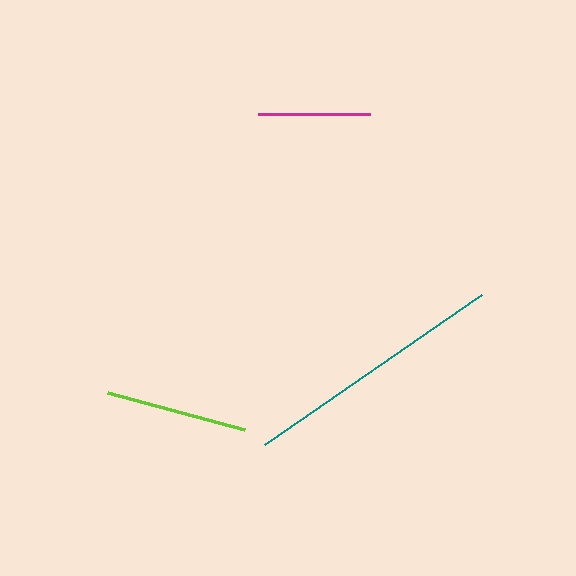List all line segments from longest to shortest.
From longest to shortest: teal, lime, magenta.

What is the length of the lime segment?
The lime segment is approximately 141 pixels long.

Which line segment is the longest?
The teal line is the longest at approximately 264 pixels.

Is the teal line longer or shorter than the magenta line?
The teal line is longer than the magenta line.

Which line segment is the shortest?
The magenta line is the shortest at approximately 112 pixels.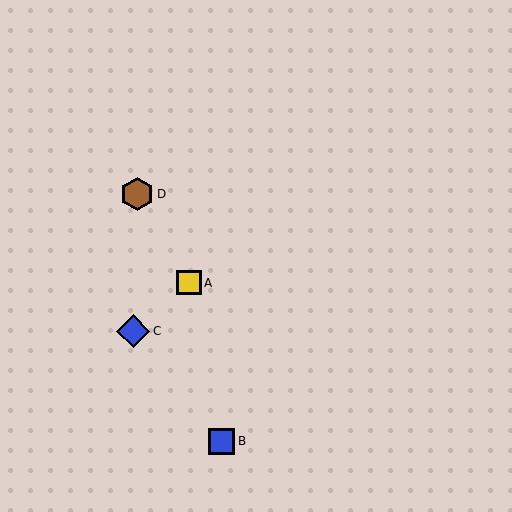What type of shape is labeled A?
Shape A is a yellow square.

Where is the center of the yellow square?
The center of the yellow square is at (189, 283).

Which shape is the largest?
The blue diamond (labeled C) is the largest.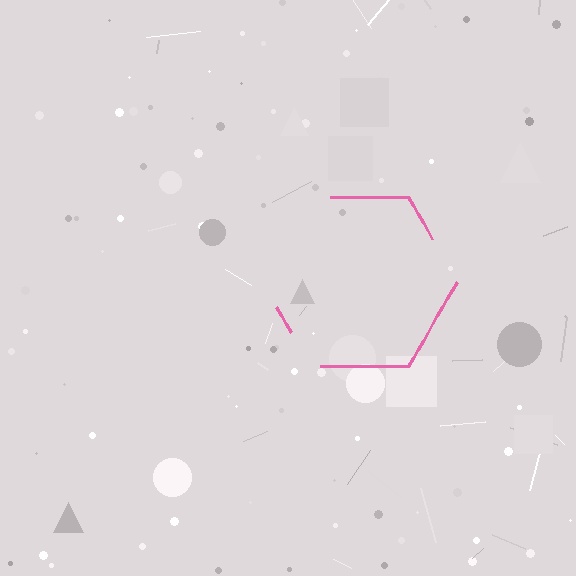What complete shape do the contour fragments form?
The contour fragments form a hexagon.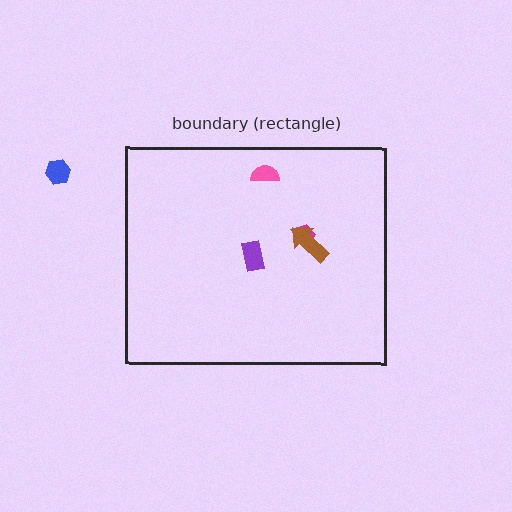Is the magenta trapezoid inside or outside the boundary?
Inside.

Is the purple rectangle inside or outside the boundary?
Inside.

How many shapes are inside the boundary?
4 inside, 1 outside.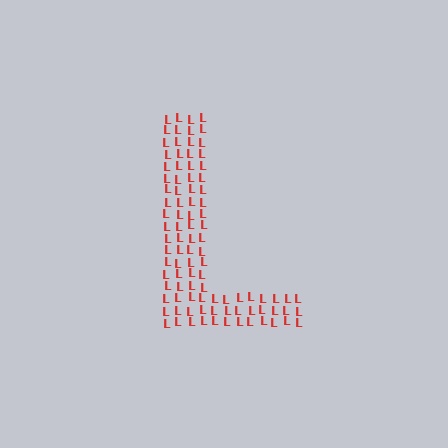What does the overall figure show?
The overall figure shows the letter L.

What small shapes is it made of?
It is made of small letter L's.